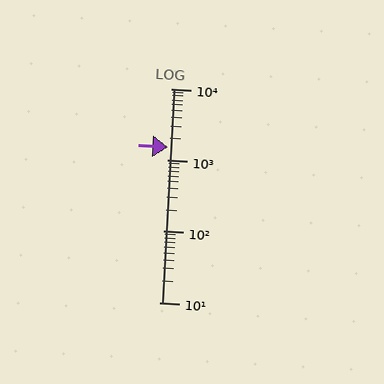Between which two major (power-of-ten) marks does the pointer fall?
The pointer is between 1000 and 10000.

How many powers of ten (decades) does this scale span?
The scale spans 3 decades, from 10 to 10000.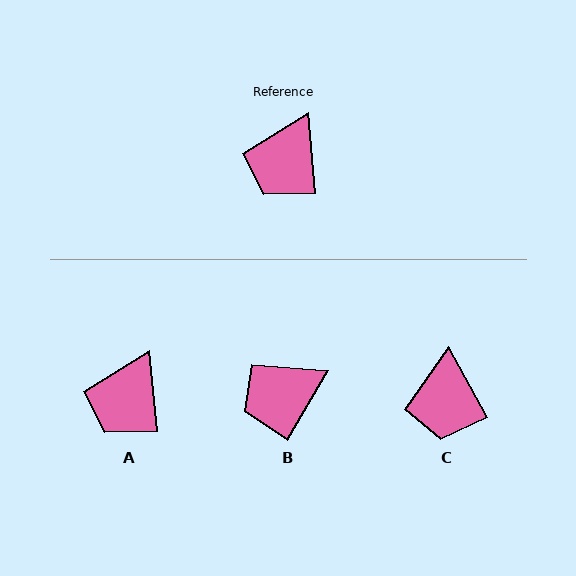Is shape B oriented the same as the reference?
No, it is off by about 36 degrees.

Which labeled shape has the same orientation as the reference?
A.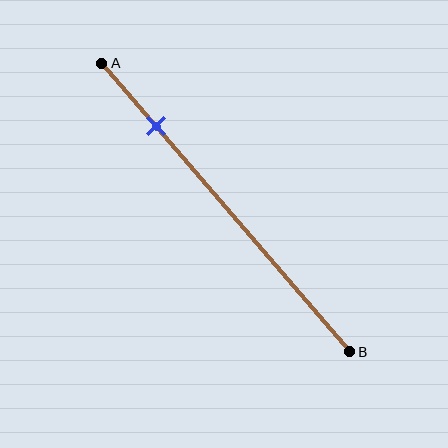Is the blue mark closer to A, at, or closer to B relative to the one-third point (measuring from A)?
The blue mark is closer to point A than the one-third point of segment AB.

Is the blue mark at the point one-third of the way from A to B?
No, the mark is at about 20% from A, not at the 33% one-third point.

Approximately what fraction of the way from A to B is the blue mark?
The blue mark is approximately 20% of the way from A to B.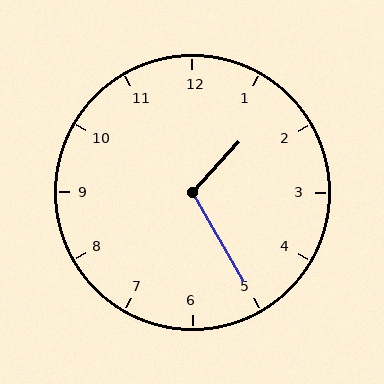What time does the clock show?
1:25.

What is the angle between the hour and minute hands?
Approximately 108 degrees.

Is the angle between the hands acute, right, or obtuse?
It is obtuse.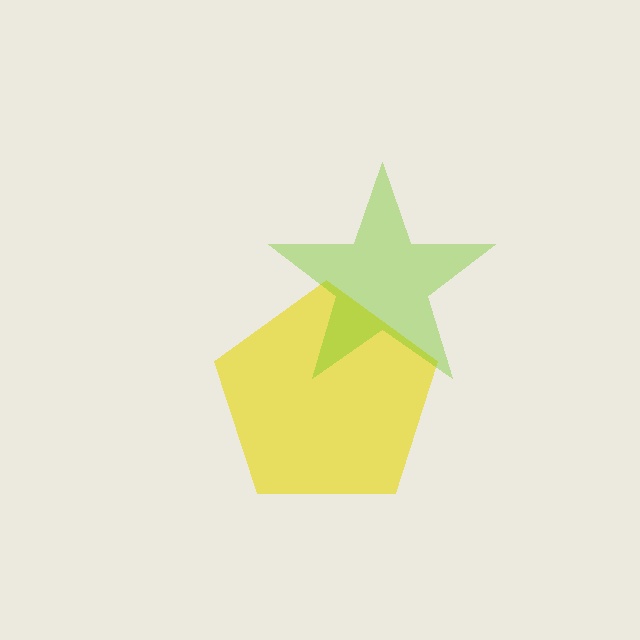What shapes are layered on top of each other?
The layered shapes are: a yellow pentagon, a lime star.